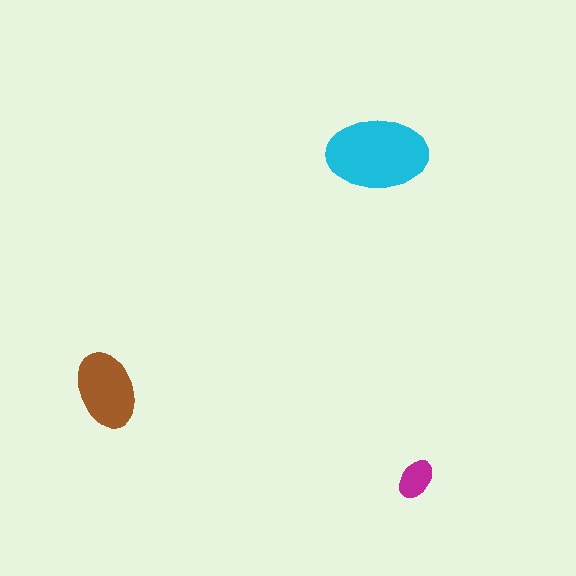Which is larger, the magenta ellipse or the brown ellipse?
The brown one.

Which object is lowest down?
The magenta ellipse is bottommost.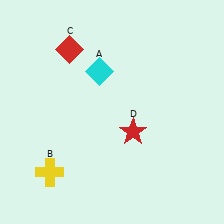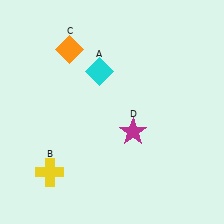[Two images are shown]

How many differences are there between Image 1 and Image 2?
There are 2 differences between the two images.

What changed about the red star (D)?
In Image 1, D is red. In Image 2, it changed to magenta.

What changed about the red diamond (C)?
In Image 1, C is red. In Image 2, it changed to orange.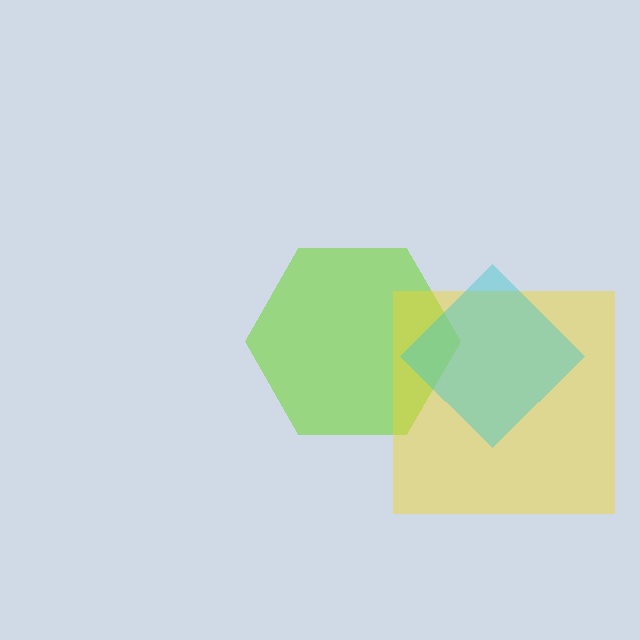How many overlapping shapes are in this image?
There are 3 overlapping shapes in the image.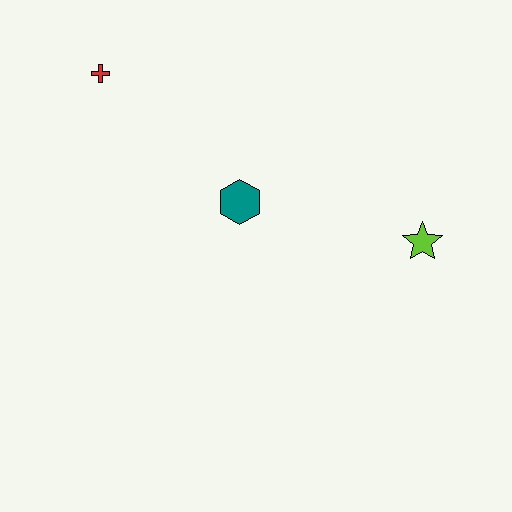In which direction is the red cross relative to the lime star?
The red cross is to the left of the lime star.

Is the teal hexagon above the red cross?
No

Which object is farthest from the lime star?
The red cross is farthest from the lime star.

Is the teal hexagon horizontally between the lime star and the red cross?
Yes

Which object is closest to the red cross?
The teal hexagon is closest to the red cross.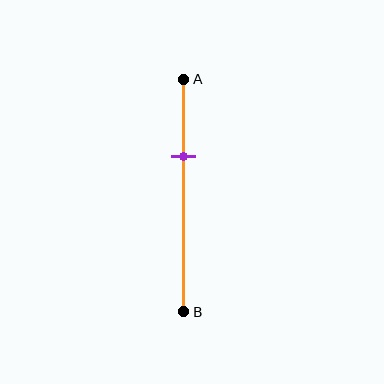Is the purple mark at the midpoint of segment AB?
No, the mark is at about 35% from A, not at the 50% midpoint.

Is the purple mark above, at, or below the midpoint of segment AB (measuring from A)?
The purple mark is above the midpoint of segment AB.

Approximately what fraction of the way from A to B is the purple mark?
The purple mark is approximately 35% of the way from A to B.